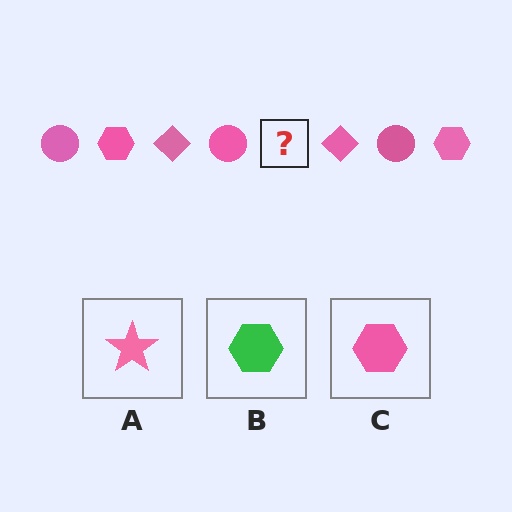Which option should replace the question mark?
Option C.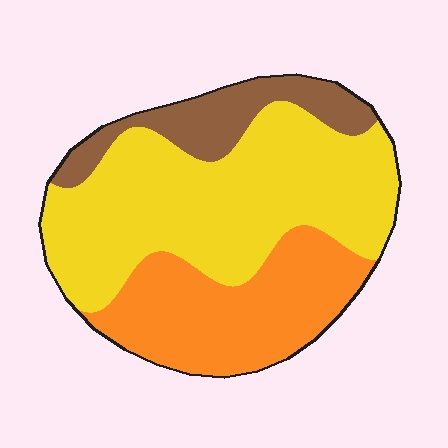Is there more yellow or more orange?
Yellow.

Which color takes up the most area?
Yellow, at roughly 55%.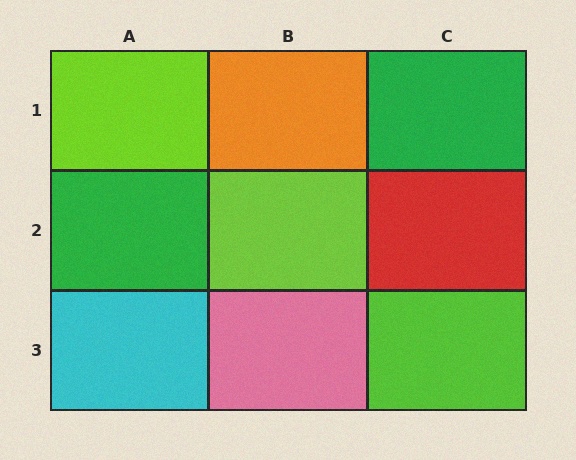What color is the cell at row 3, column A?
Cyan.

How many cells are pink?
1 cell is pink.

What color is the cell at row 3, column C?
Lime.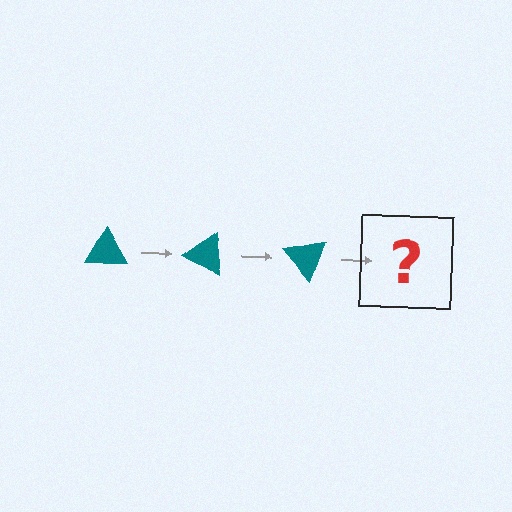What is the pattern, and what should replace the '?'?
The pattern is that the triangle rotates 25 degrees each step. The '?' should be a teal triangle rotated 75 degrees.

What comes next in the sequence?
The next element should be a teal triangle rotated 75 degrees.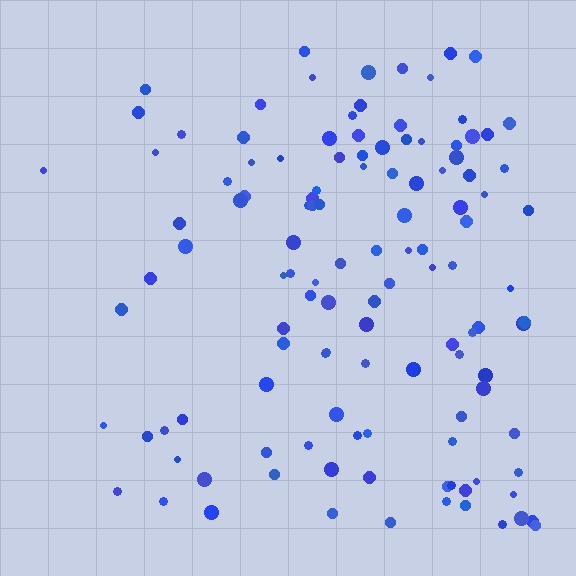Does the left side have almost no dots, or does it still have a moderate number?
Still a moderate number, just noticeably fewer than the right.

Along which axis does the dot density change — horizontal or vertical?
Horizontal.